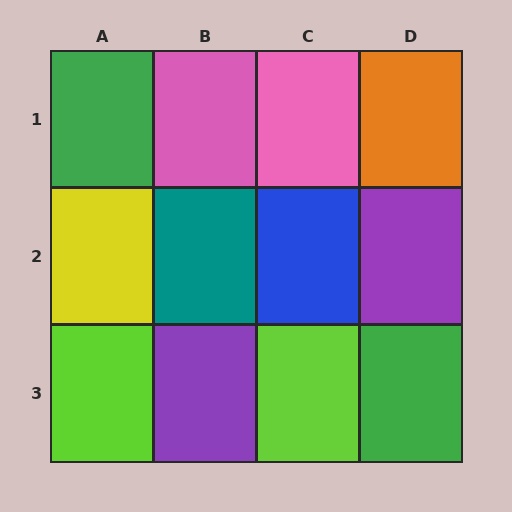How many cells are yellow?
1 cell is yellow.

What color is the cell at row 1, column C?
Pink.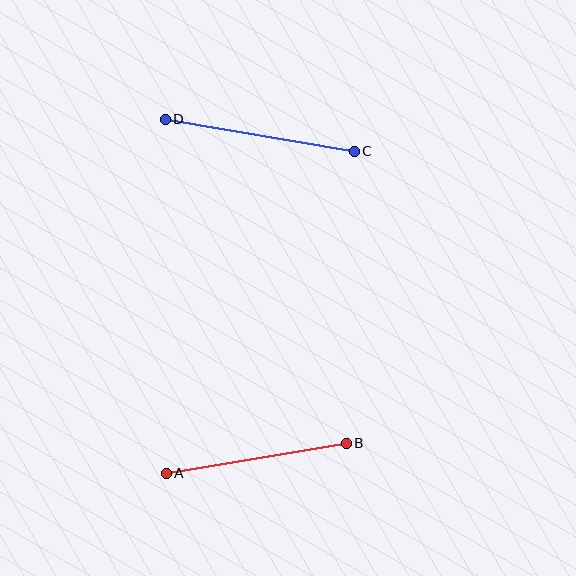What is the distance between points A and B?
The distance is approximately 183 pixels.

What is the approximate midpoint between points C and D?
The midpoint is at approximately (260, 135) pixels.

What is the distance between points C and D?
The distance is approximately 192 pixels.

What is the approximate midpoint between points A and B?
The midpoint is at approximately (256, 458) pixels.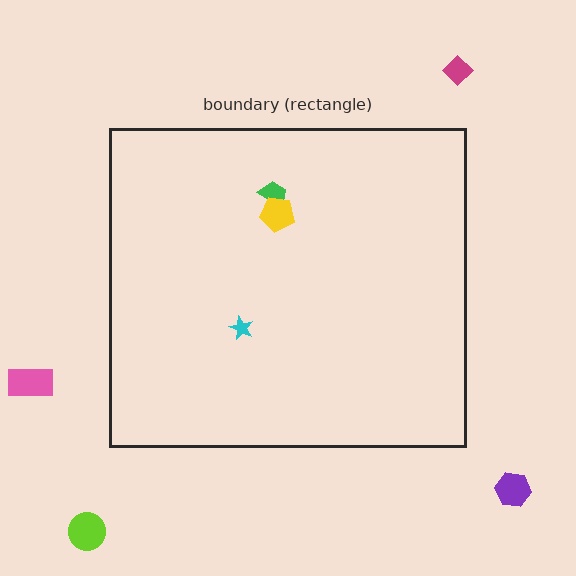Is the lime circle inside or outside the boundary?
Outside.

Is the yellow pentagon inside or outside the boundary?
Inside.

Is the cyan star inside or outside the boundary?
Inside.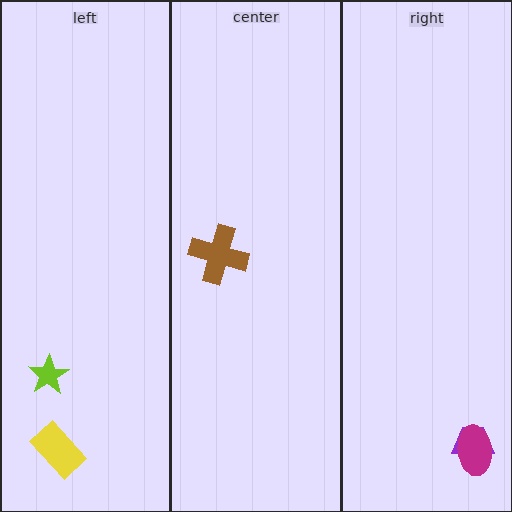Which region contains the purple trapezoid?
The right region.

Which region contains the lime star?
The left region.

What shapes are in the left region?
The yellow rectangle, the lime star.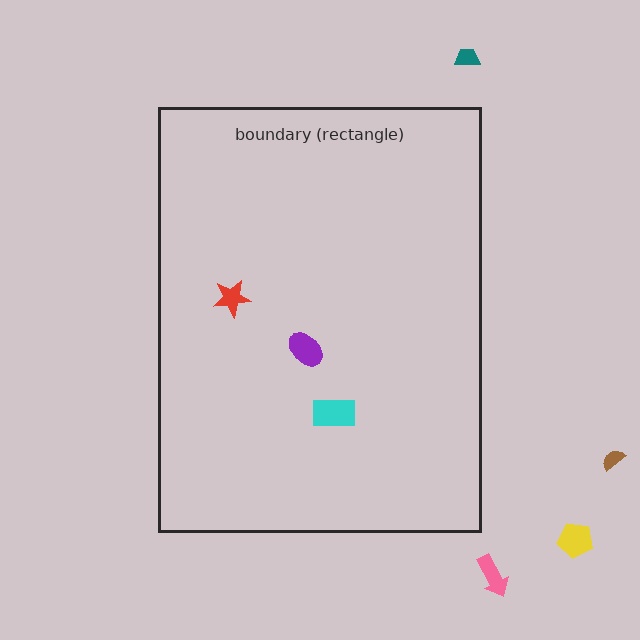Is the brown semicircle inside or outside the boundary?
Outside.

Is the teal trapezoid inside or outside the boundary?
Outside.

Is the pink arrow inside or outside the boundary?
Outside.